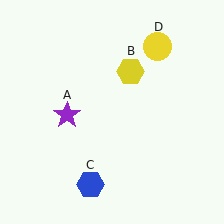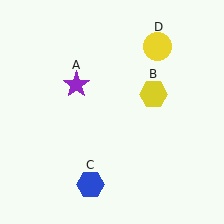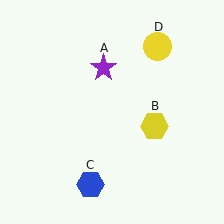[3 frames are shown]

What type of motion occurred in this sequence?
The purple star (object A), yellow hexagon (object B) rotated clockwise around the center of the scene.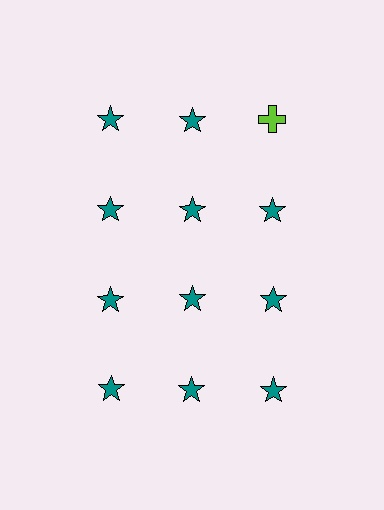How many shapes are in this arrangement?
There are 12 shapes arranged in a grid pattern.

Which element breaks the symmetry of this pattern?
The lime cross in the top row, center column breaks the symmetry. All other shapes are teal stars.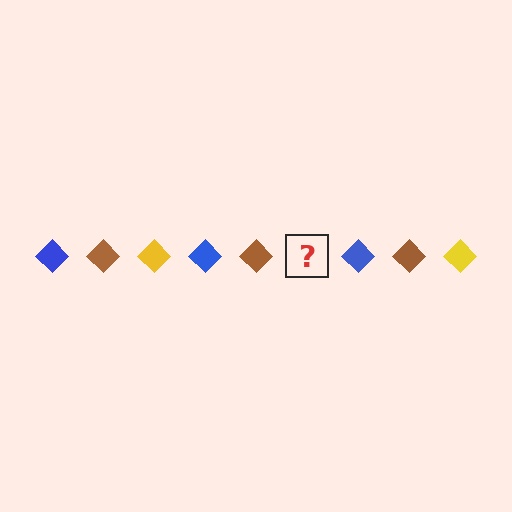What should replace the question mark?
The question mark should be replaced with a yellow diamond.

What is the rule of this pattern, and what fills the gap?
The rule is that the pattern cycles through blue, brown, yellow diamonds. The gap should be filled with a yellow diamond.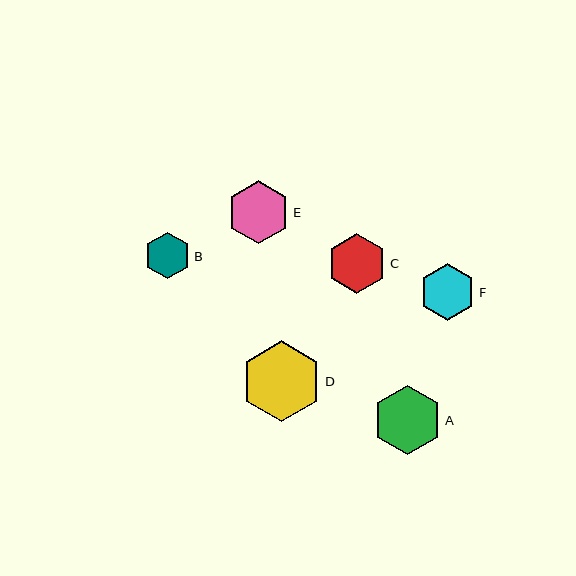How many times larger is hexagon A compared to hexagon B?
Hexagon A is approximately 1.5 times the size of hexagon B.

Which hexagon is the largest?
Hexagon D is the largest with a size of approximately 81 pixels.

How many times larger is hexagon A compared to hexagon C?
Hexagon A is approximately 1.2 times the size of hexagon C.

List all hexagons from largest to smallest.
From largest to smallest: D, A, E, C, F, B.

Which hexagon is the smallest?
Hexagon B is the smallest with a size of approximately 46 pixels.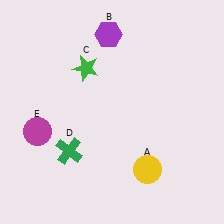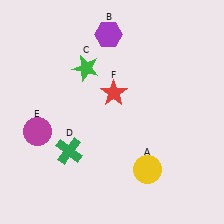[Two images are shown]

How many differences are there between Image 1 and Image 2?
There is 1 difference between the two images.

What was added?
A red star (F) was added in Image 2.